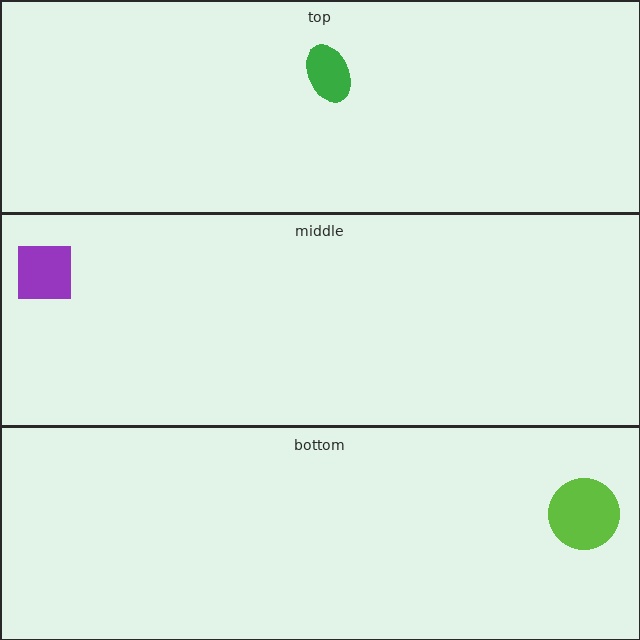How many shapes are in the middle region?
1.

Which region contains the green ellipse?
The top region.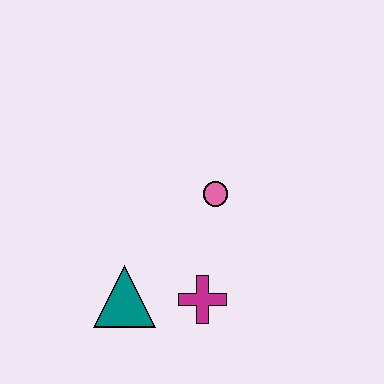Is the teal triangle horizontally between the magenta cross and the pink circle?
No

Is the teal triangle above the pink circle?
No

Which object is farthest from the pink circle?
The teal triangle is farthest from the pink circle.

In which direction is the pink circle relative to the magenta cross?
The pink circle is above the magenta cross.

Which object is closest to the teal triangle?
The magenta cross is closest to the teal triangle.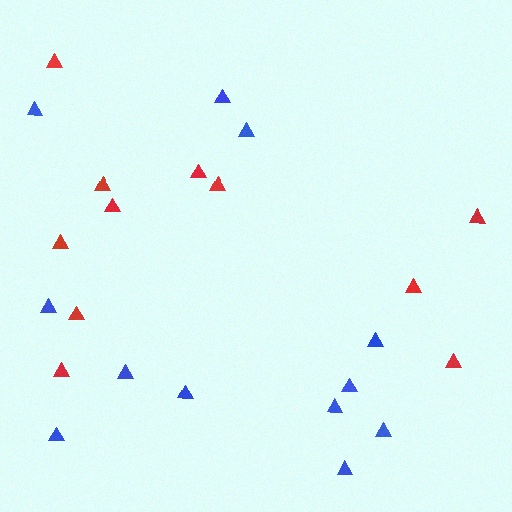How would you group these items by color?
There are 2 groups: one group of red triangles (11) and one group of blue triangles (12).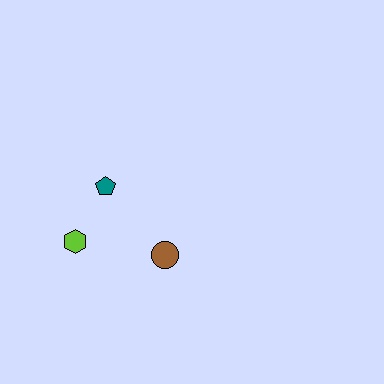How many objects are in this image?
There are 3 objects.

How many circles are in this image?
There is 1 circle.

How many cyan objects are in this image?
There are no cyan objects.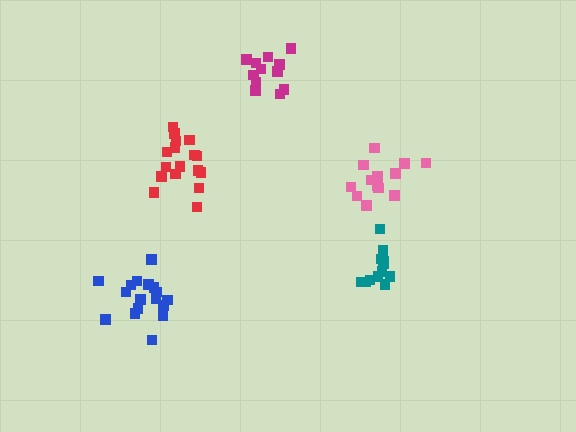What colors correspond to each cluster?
The clusters are colored: teal, magenta, pink, red, blue.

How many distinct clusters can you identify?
There are 5 distinct clusters.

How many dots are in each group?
Group 1: 13 dots, Group 2: 13 dots, Group 3: 13 dots, Group 4: 17 dots, Group 5: 17 dots (73 total).